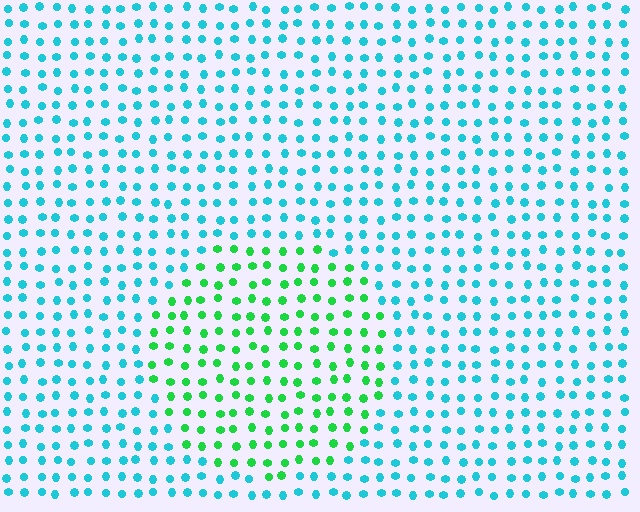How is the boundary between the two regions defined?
The boundary is defined purely by a slight shift in hue (about 53 degrees). Spacing, size, and orientation are identical on both sides.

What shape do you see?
I see a circle.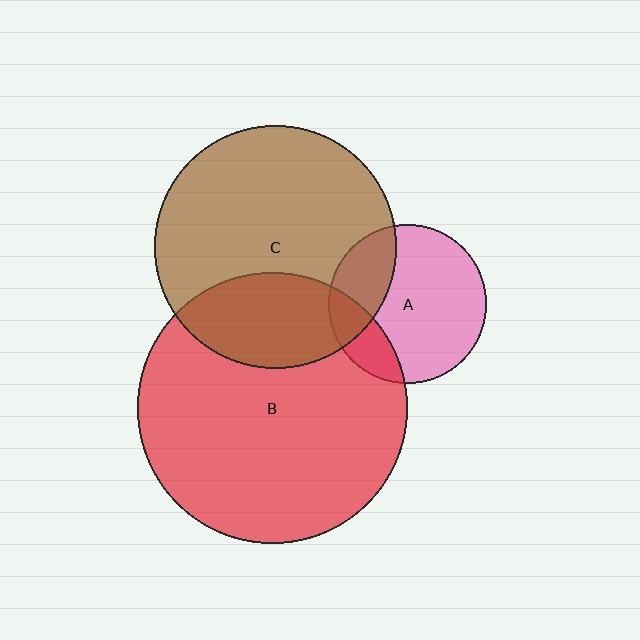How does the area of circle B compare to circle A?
Approximately 2.9 times.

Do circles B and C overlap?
Yes.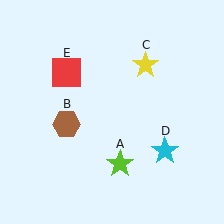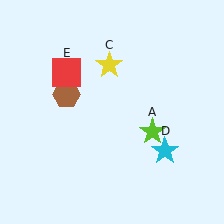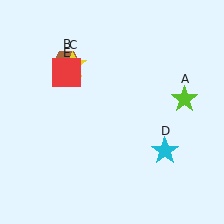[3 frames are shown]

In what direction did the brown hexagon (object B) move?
The brown hexagon (object B) moved up.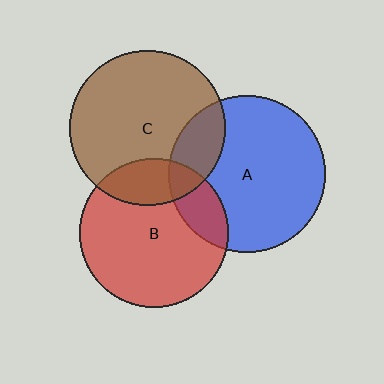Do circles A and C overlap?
Yes.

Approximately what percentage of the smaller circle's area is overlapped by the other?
Approximately 20%.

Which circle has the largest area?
Circle A (blue).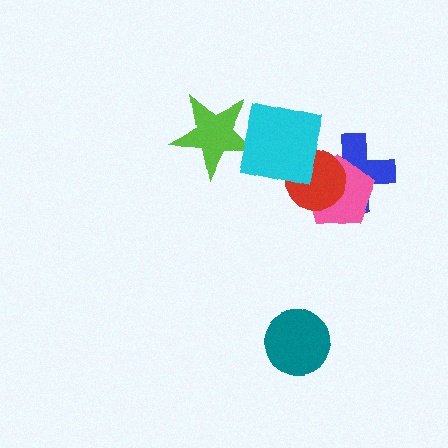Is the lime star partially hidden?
Yes, it is partially covered by another shape.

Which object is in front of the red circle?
The cyan square is in front of the red circle.